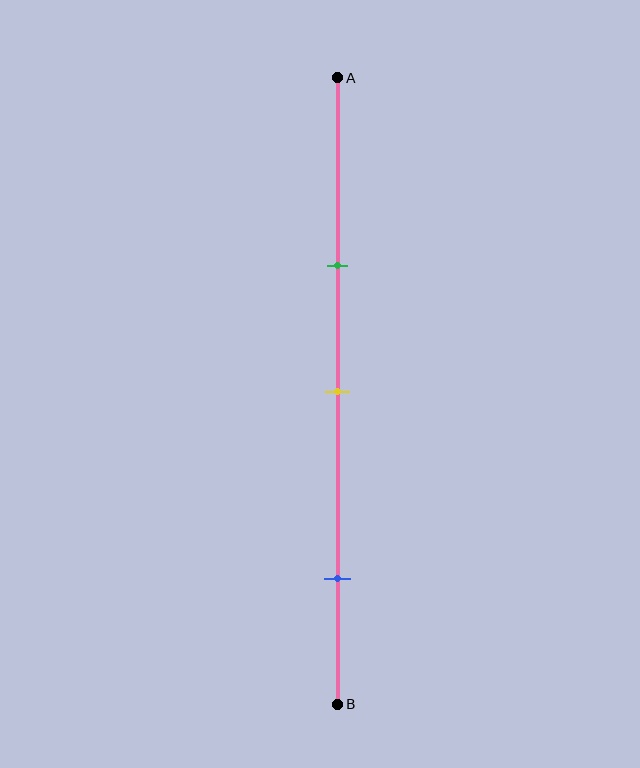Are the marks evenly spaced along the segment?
No, the marks are not evenly spaced.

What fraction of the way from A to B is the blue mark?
The blue mark is approximately 80% (0.8) of the way from A to B.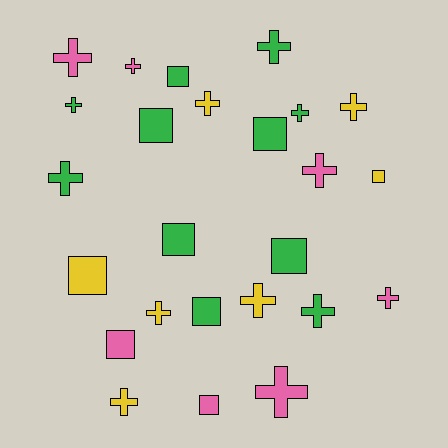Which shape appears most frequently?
Cross, with 15 objects.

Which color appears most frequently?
Green, with 11 objects.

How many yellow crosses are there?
There are 5 yellow crosses.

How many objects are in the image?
There are 25 objects.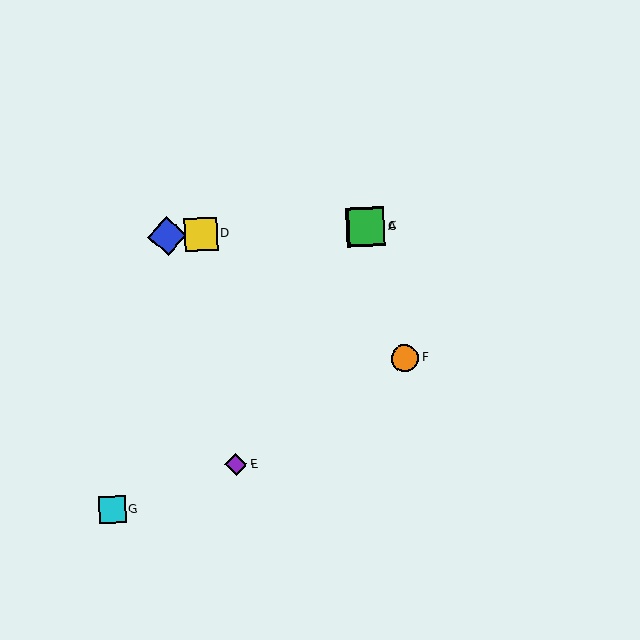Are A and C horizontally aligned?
Yes, both are at y≈227.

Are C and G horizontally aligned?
No, C is at y≈227 and G is at y≈510.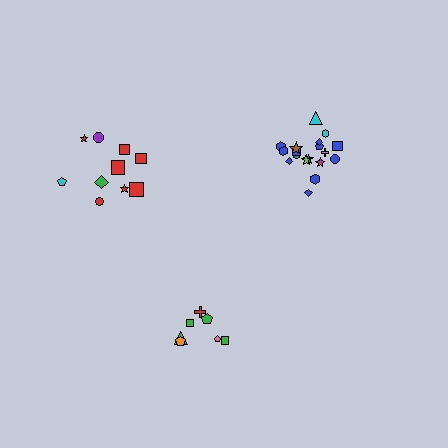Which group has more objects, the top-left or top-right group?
The top-right group.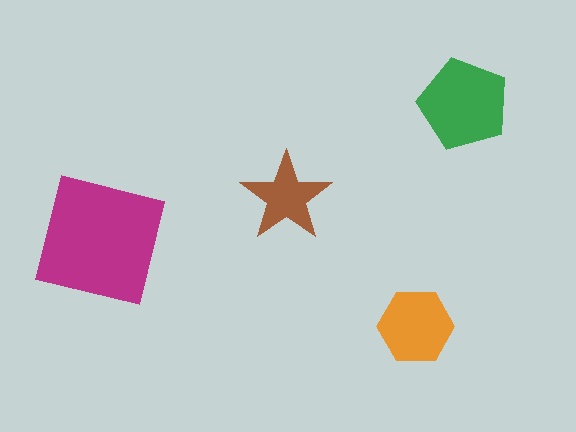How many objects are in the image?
There are 4 objects in the image.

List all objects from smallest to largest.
The brown star, the orange hexagon, the green pentagon, the magenta square.